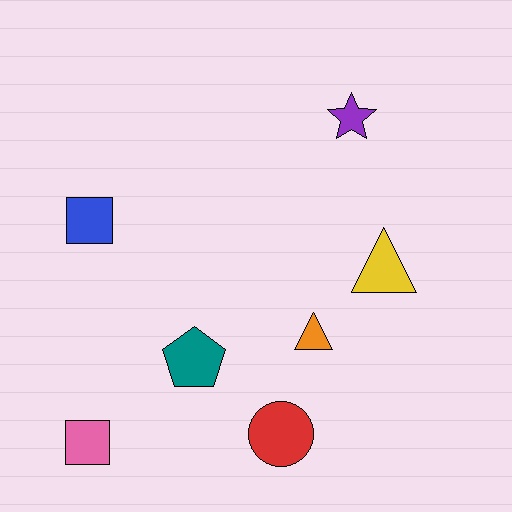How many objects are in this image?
There are 7 objects.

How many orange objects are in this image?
There is 1 orange object.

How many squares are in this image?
There are 2 squares.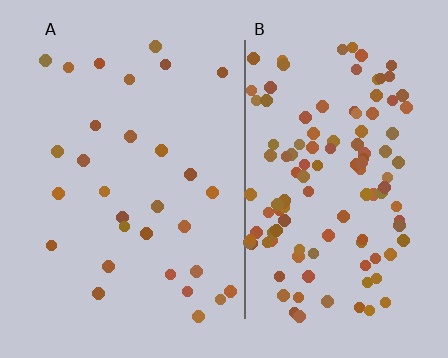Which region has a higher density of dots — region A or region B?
B (the right).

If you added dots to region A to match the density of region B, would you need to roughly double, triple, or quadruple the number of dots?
Approximately quadruple.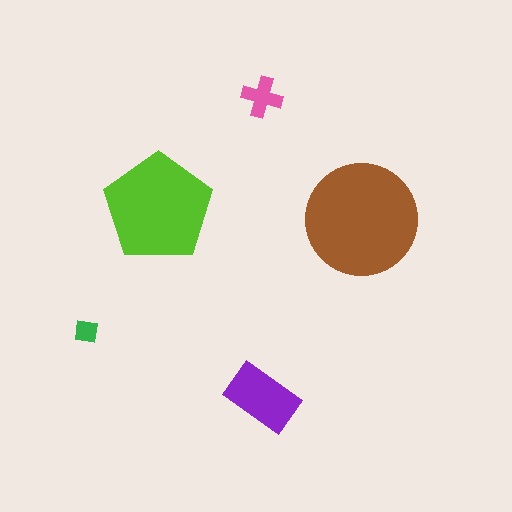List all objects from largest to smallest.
The brown circle, the lime pentagon, the purple rectangle, the pink cross, the green square.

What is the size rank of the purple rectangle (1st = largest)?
3rd.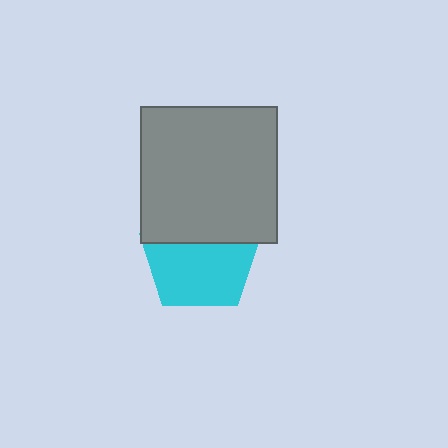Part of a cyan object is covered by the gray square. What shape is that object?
It is a pentagon.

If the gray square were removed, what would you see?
You would see the complete cyan pentagon.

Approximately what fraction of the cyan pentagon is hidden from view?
Roughly 40% of the cyan pentagon is hidden behind the gray square.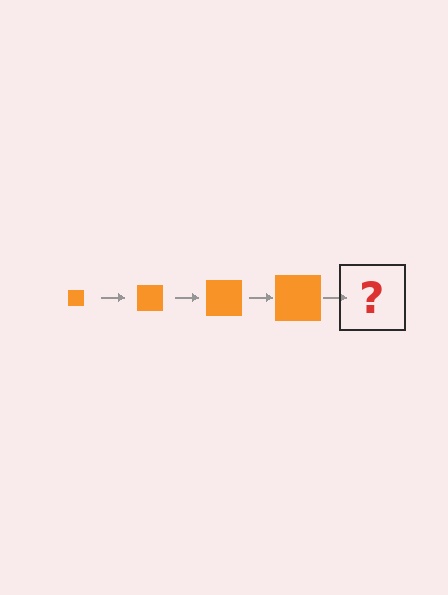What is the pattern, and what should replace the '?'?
The pattern is that the square gets progressively larger each step. The '?' should be an orange square, larger than the previous one.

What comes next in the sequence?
The next element should be an orange square, larger than the previous one.